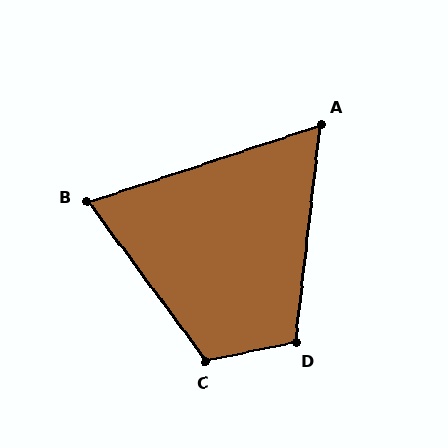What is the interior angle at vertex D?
Approximately 108 degrees (obtuse).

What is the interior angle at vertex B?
Approximately 72 degrees (acute).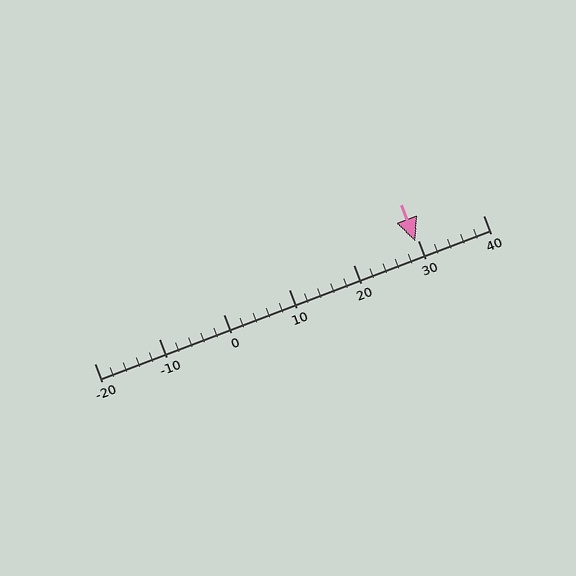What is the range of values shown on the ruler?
The ruler shows values from -20 to 40.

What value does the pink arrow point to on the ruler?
The pink arrow points to approximately 30.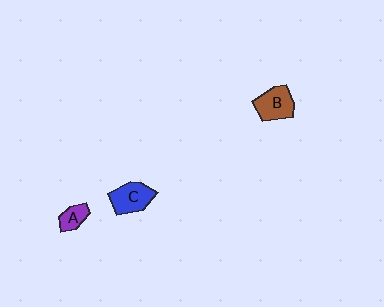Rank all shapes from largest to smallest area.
From largest to smallest: C (blue), B (brown), A (purple).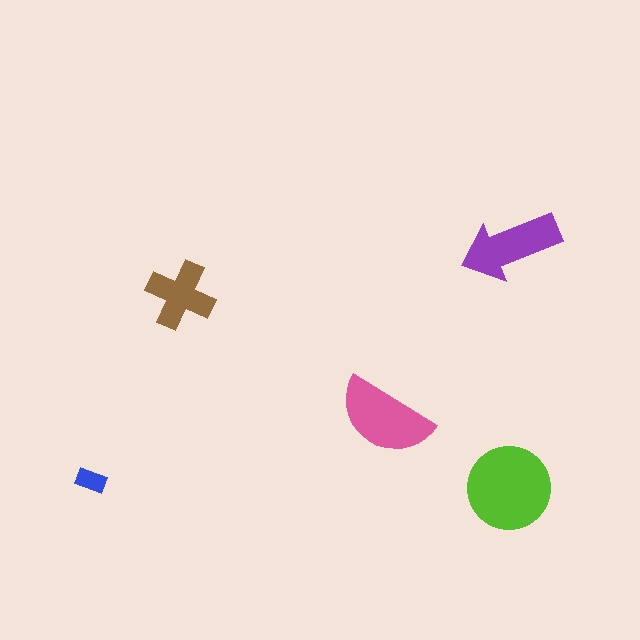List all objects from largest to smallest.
The lime circle, the pink semicircle, the purple arrow, the brown cross, the blue rectangle.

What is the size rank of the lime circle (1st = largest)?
1st.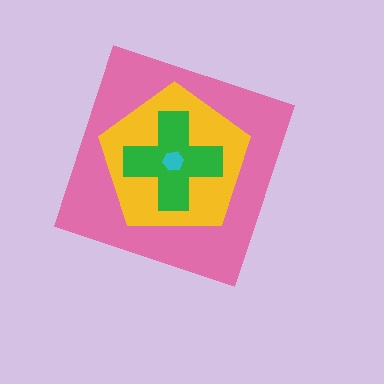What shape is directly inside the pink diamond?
The yellow pentagon.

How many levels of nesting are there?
4.